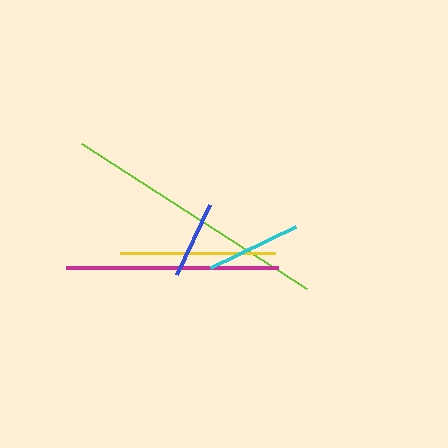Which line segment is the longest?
The lime line is the longest at approximately 268 pixels.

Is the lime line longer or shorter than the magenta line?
The lime line is longer than the magenta line.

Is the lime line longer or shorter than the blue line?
The lime line is longer than the blue line.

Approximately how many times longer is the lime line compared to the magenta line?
The lime line is approximately 1.3 times the length of the magenta line.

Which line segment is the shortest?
The blue line is the shortest at approximately 78 pixels.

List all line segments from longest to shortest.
From longest to shortest: lime, magenta, yellow, cyan, blue.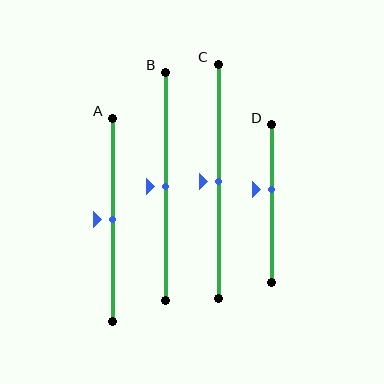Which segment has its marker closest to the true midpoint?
Segment A has its marker closest to the true midpoint.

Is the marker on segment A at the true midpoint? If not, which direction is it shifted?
Yes, the marker on segment A is at the true midpoint.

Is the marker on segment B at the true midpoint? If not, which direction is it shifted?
Yes, the marker on segment B is at the true midpoint.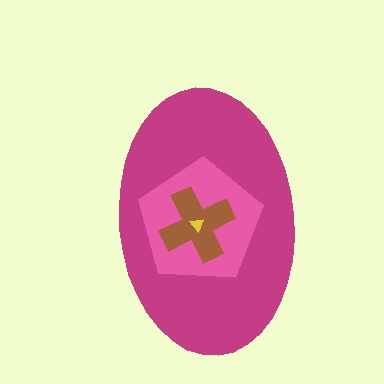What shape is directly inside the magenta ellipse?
The pink pentagon.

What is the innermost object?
The yellow triangle.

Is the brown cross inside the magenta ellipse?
Yes.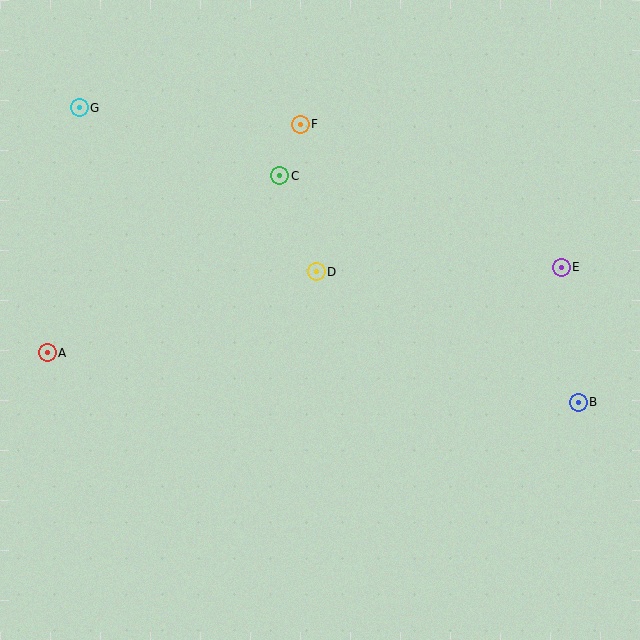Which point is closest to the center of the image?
Point D at (316, 272) is closest to the center.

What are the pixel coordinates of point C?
Point C is at (280, 176).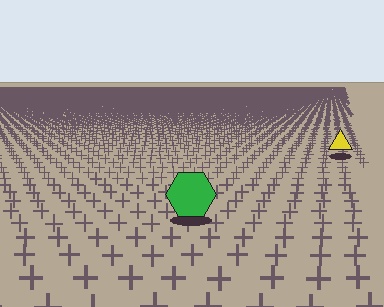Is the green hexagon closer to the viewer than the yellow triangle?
Yes. The green hexagon is closer — you can tell from the texture gradient: the ground texture is coarser near it.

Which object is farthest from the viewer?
The yellow triangle is farthest from the viewer. It appears smaller and the ground texture around it is denser.